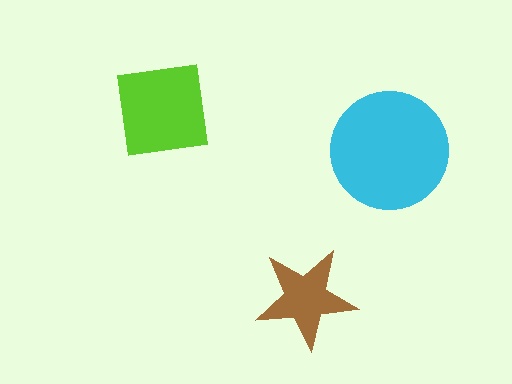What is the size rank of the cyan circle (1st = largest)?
1st.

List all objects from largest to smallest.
The cyan circle, the lime square, the brown star.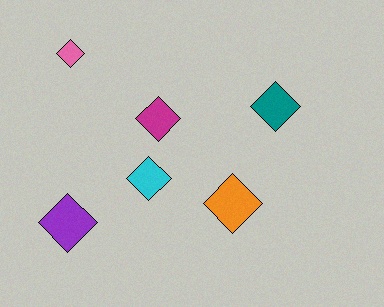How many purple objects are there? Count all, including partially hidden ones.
There is 1 purple object.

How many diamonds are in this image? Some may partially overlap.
There are 6 diamonds.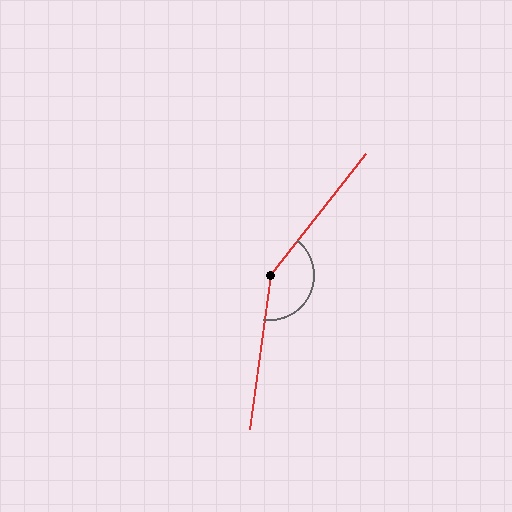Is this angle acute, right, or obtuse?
It is obtuse.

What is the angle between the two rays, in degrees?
Approximately 149 degrees.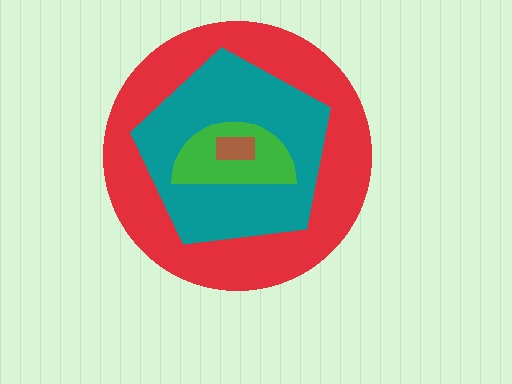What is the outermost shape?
The red circle.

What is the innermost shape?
The brown rectangle.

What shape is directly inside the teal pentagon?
The green semicircle.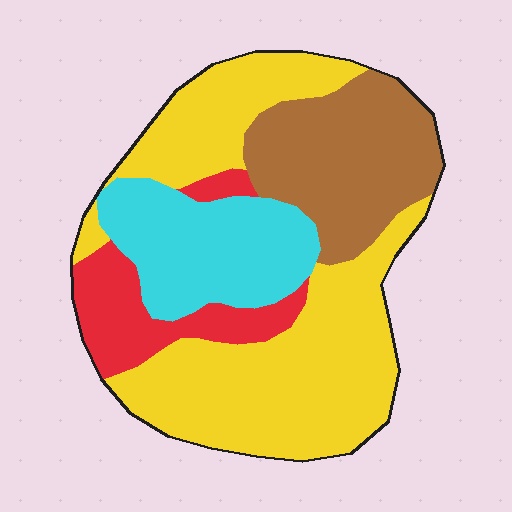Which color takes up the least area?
Red, at roughly 15%.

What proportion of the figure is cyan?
Cyan takes up between a sixth and a third of the figure.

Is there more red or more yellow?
Yellow.